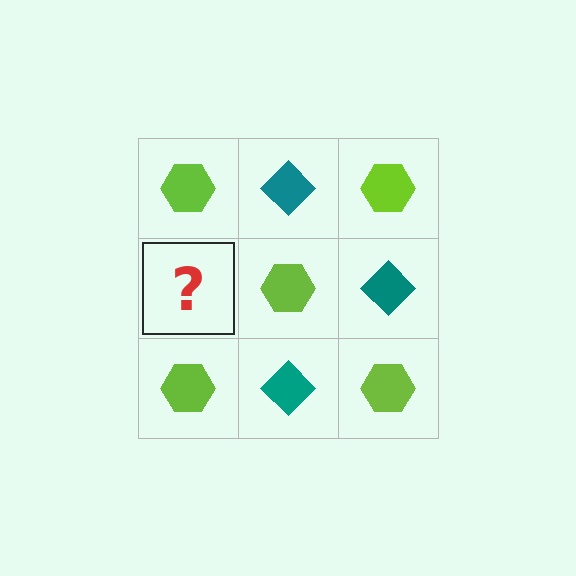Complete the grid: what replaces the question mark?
The question mark should be replaced with a teal diamond.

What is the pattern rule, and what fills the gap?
The rule is that it alternates lime hexagon and teal diamond in a checkerboard pattern. The gap should be filled with a teal diamond.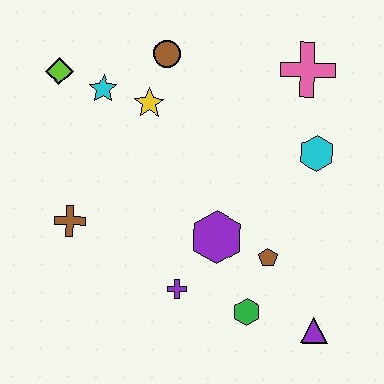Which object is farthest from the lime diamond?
The purple triangle is farthest from the lime diamond.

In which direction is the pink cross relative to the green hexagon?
The pink cross is above the green hexagon.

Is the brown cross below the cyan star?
Yes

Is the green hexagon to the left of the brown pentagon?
Yes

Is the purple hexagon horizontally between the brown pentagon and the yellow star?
Yes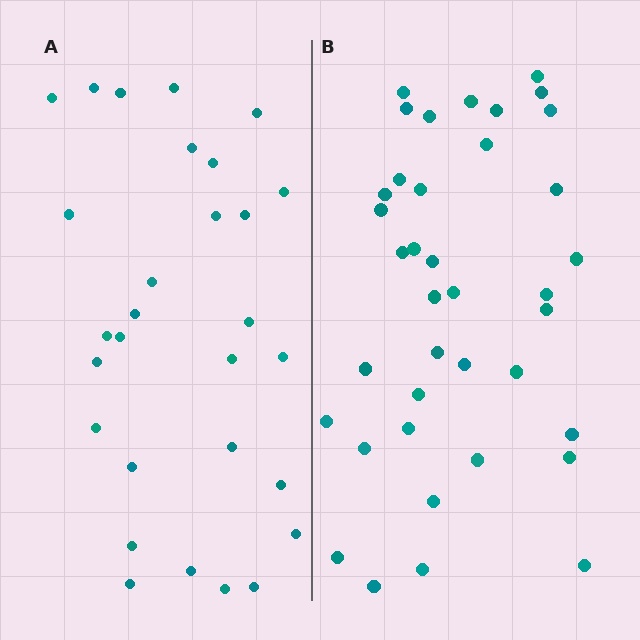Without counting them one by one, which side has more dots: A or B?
Region B (the right region) has more dots.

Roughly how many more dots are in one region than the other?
Region B has roughly 8 or so more dots than region A.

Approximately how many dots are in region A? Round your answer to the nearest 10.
About 30 dots. (The exact count is 29, which rounds to 30.)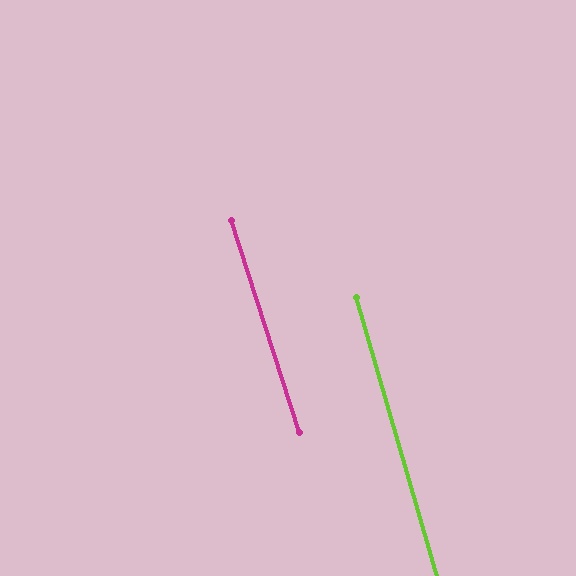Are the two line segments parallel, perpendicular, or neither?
Parallel — their directions differ by only 1.6°.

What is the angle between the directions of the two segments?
Approximately 2 degrees.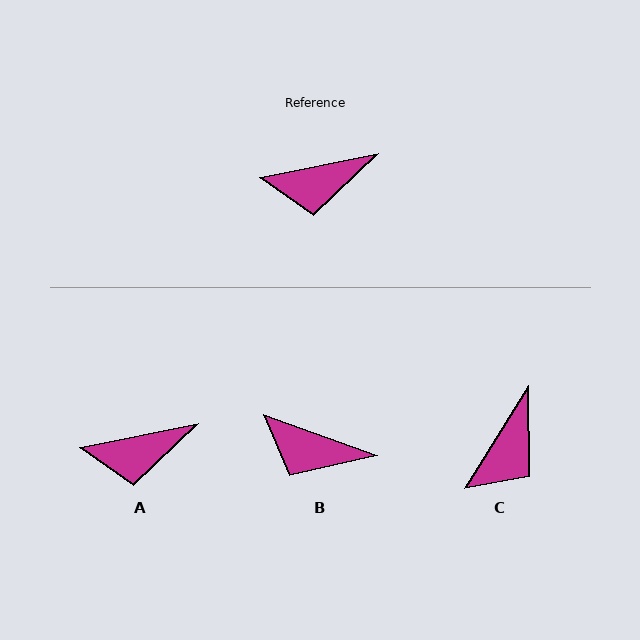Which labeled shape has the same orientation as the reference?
A.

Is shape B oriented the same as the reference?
No, it is off by about 32 degrees.